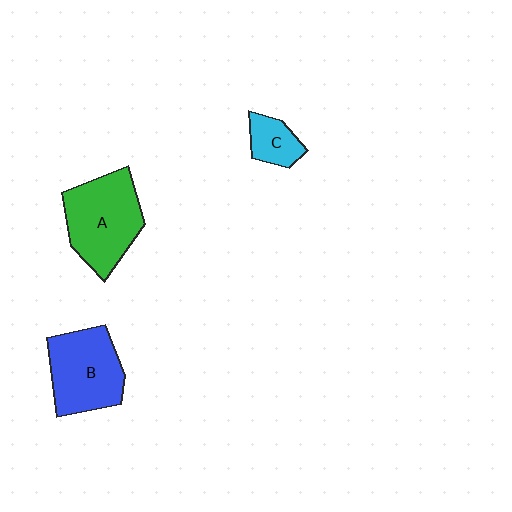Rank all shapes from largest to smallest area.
From largest to smallest: A (green), B (blue), C (cyan).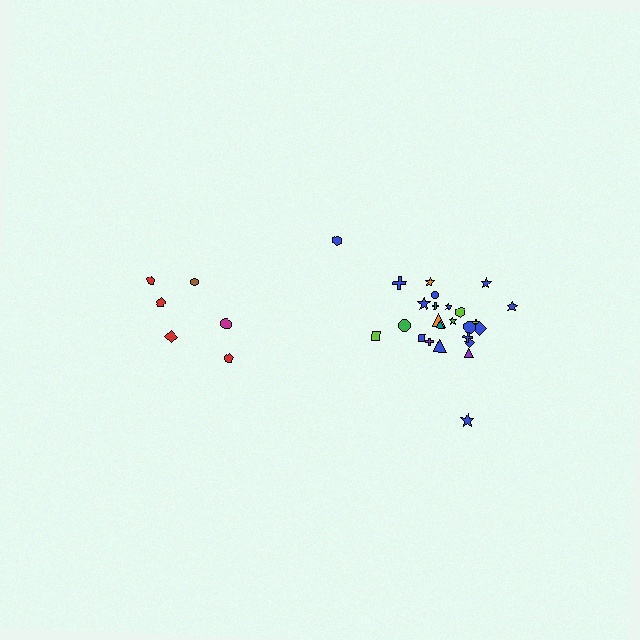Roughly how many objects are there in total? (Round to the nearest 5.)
Roughly 30 objects in total.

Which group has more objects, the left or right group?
The right group.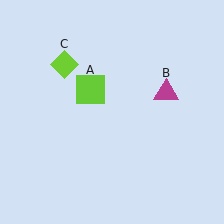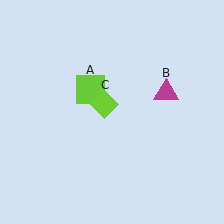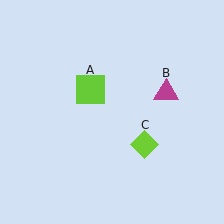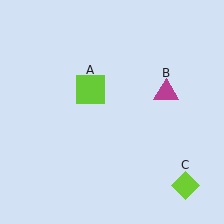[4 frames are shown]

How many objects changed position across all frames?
1 object changed position: lime diamond (object C).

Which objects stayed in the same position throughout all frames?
Lime square (object A) and magenta triangle (object B) remained stationary.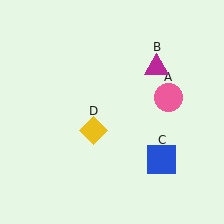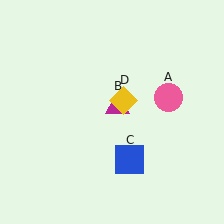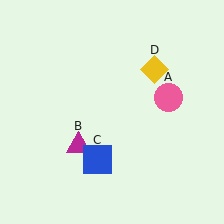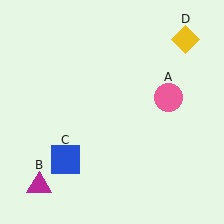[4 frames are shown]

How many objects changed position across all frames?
3 objects changed position: magenta triangle (object B), blue square (object C), yellow diamond (object D).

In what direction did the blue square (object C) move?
The blue square (object C) moved left.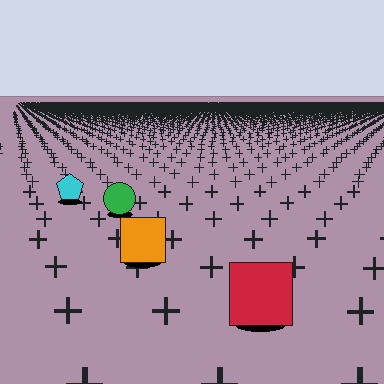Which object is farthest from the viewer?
The cyan pentagon is farthest from the viewer. It appears smaller and the ground texture around it is denser.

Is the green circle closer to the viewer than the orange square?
No. The orange square is closer — you can tell from the texture gradient: the ground texture is coarser near it.